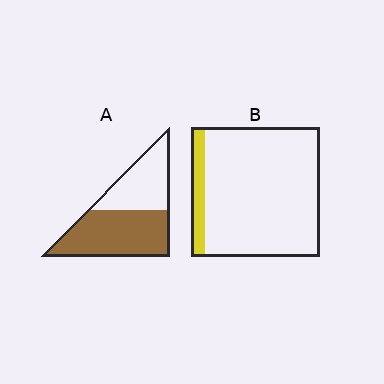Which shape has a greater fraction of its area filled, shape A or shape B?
Shape A.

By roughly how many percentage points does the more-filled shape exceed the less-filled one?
By roughly 50 percentage points (A over B).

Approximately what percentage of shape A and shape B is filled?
A is approximately 60% and B is approximately 10%.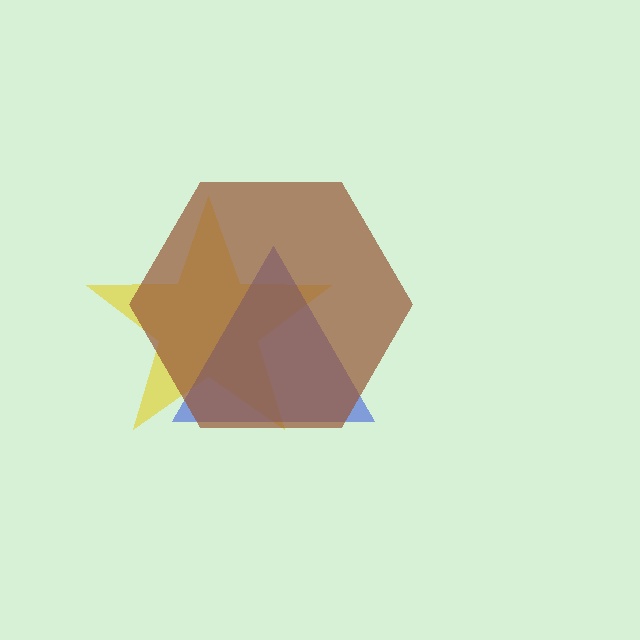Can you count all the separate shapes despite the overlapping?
Yes, there are 3 separate shapes.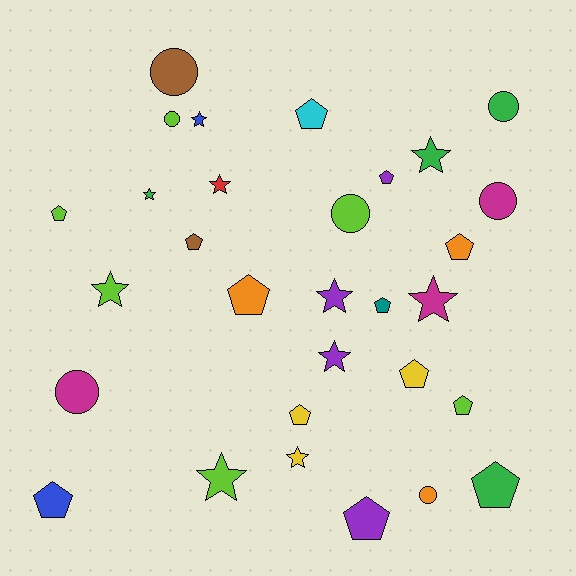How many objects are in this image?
There are 30 objects.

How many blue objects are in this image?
There are 2 blue objects.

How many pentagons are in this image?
There are 13 pentagons.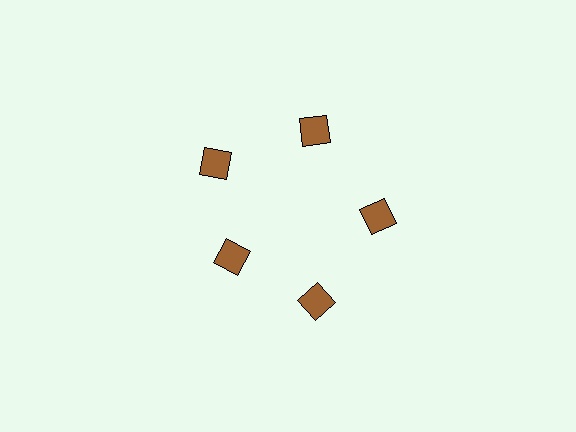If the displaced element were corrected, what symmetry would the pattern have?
It would have 5-fold rotational symmetry — the pattern would map onto itself every 72 degrees.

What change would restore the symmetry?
The symmetry would be restored by moving it outward, back onto the ring so that all 5 squares sit at equal angles and equal distance from the center.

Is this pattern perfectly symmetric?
No. The 5 brown squares are arranged in a ring, but one element near the 8 o'clock position is pulled inward toward the center, breaking the 5-fold rotational symmetry.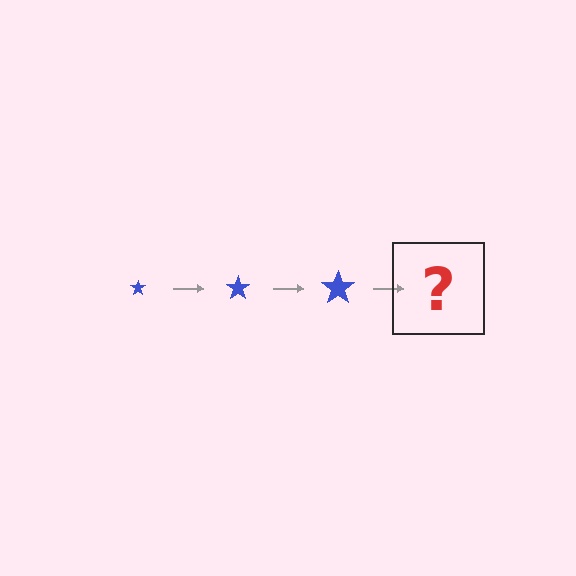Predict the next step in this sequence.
The next step is a blue star, larger than the previous one.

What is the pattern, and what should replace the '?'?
The pattern is that the star gets progressively larger each step. The '?' should be a blue star, larger than the previous one.